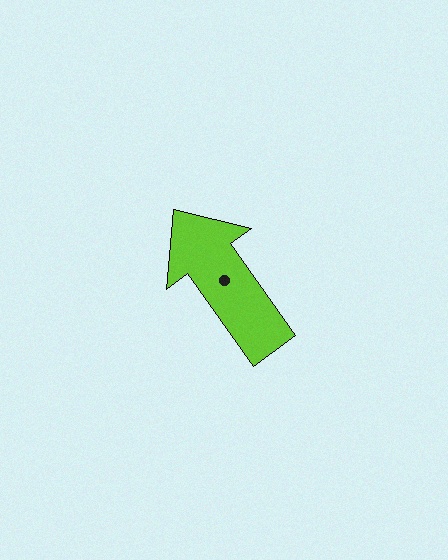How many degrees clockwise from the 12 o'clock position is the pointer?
Approximately 325 degrees.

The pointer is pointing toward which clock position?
Roughly 11 o'clock.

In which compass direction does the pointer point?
Northwest.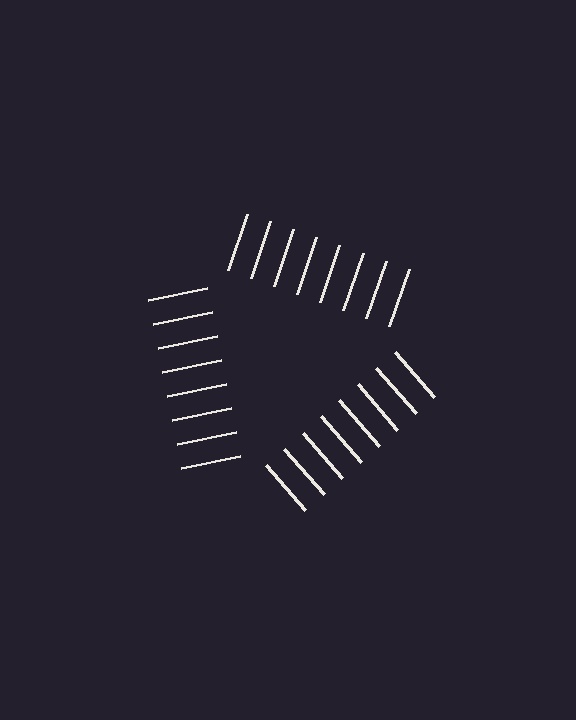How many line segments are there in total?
24 — 8 along each of the 3 edges.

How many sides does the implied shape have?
3 sides — the line-ends trace a triangle.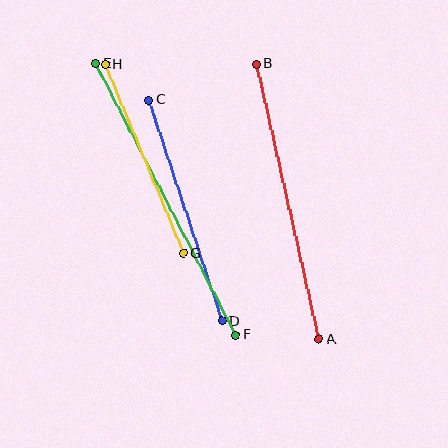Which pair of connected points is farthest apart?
Points E and F are farthest apart.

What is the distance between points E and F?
The distance is approximately 306 pixels.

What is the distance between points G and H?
The distance is approximately 205 pixels.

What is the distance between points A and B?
The distance is approximately 282 pixels.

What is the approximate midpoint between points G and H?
The midpoint is at approximately (144, 159) pixels.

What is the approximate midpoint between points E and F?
The midpoint is at approximately (166, 199) pixels.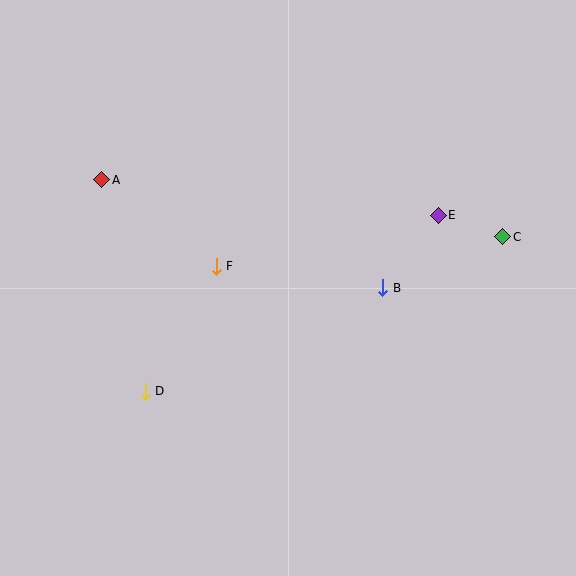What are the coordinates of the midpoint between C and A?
The midpoint between C and A is at (302, 208).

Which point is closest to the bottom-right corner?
Point C is closest to the bottom-right corner.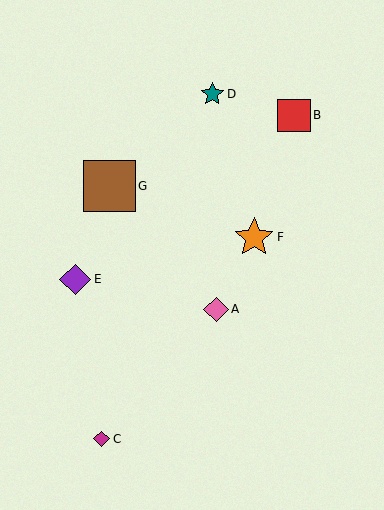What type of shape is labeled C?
Shape C is a magenta diamond.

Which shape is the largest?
The brown square (labeled G) is the largest.